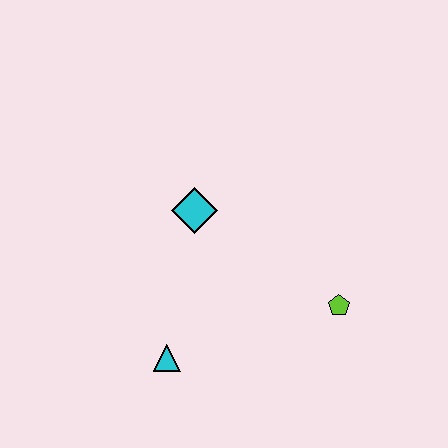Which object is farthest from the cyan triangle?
The lime pentagon is farthest from the cyan triangle.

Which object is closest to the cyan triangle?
The cyan diamond is closest to the cyan triangle.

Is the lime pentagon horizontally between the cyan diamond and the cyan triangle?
No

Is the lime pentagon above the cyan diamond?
No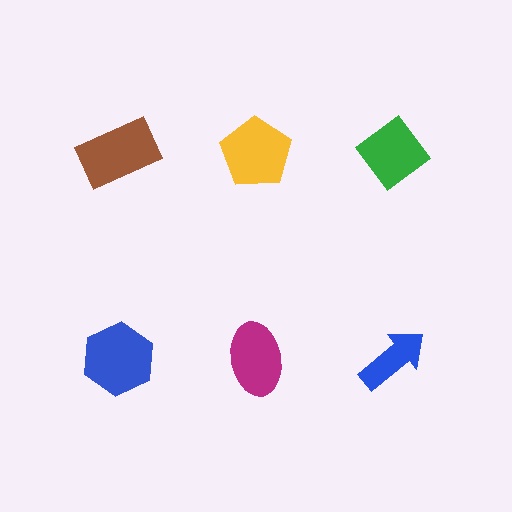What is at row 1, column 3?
A green diamond.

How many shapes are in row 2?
3 shapes.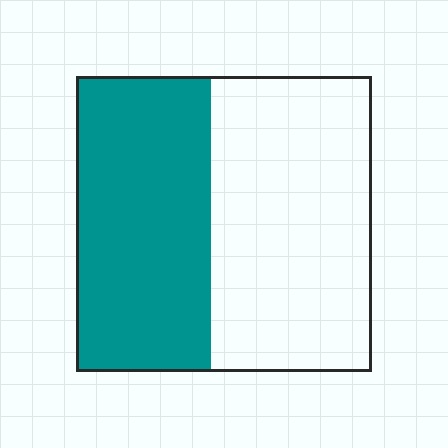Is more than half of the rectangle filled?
No.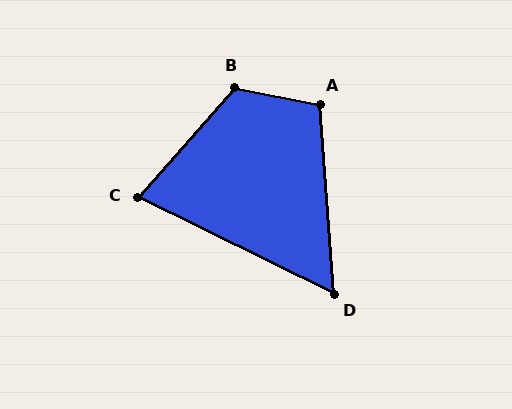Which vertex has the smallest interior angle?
D, at approximately 60 degrees.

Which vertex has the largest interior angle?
B, at approximately 120 degrees.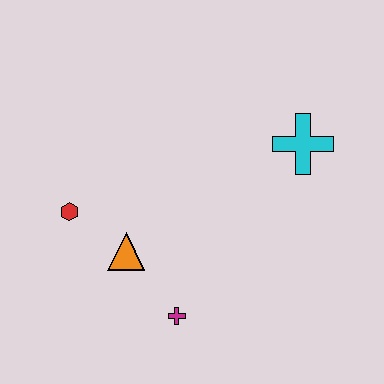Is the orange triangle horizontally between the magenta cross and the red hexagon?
Yes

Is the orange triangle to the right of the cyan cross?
No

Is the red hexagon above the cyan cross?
No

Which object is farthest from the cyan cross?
The red hexagon is farthest from the cyan cross.